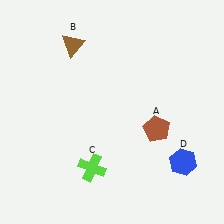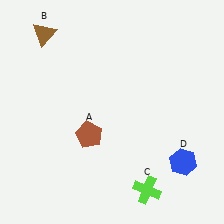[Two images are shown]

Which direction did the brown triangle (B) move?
The brown triangle (B) moved left.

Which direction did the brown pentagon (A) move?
The brown pentagon (A) moved left.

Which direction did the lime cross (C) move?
The lime cross (C) moved right.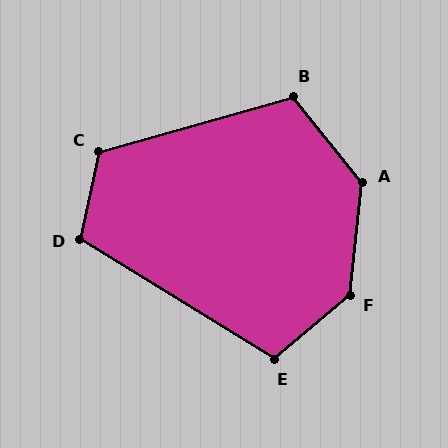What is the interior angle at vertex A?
Approximately 135 degrees (obtuse).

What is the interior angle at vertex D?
Approximately 110 degrees (obtuse).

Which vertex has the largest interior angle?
F, at approximately 137 degrees.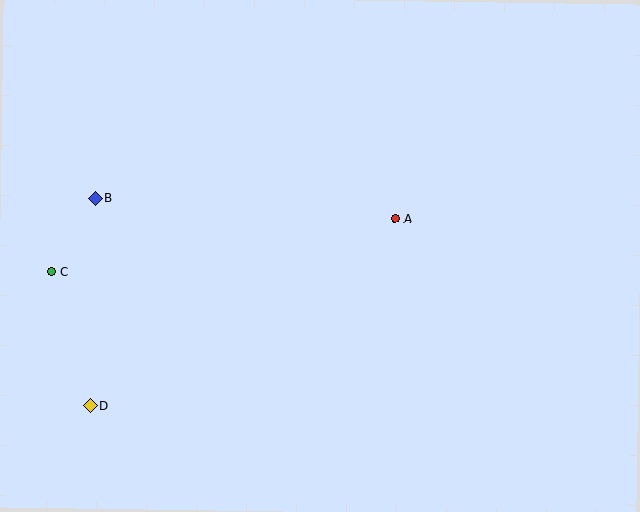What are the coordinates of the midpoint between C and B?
The midpoint between C and B is at (73, 235).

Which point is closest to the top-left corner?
Point B is closest to the top-left corner.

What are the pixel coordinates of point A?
Point A is at (395, 219).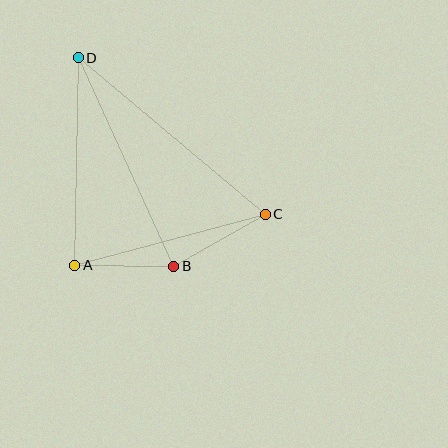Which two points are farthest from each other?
Points C and D are farthest from each other.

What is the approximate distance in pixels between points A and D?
The distance between A and D is approximately 208 pixels.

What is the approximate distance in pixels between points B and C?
The distance between B and C is approximately 105 pixels.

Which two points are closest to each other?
Points A and B are closest to each other.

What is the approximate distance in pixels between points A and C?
The distance between A and C is approximately 198 pixels.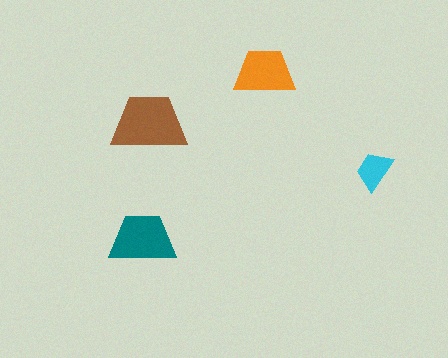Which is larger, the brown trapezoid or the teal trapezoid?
The brown one.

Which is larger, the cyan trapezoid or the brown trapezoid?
The brown one.